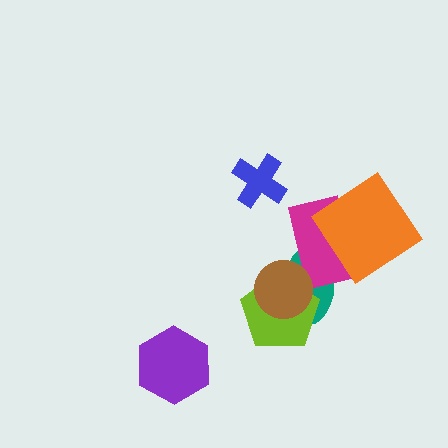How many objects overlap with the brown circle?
3 objects overlap with the brown circle.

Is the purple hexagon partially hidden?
No, no other shape covers it.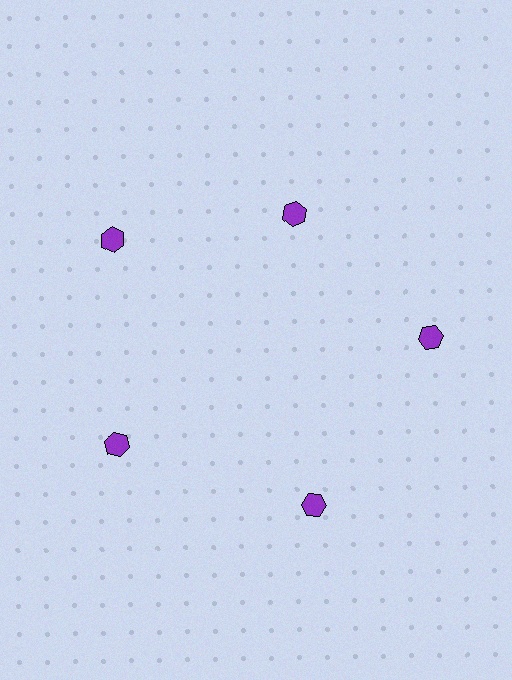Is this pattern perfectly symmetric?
No. The 5 purple hexagons are arranged in a ring, but one element near the 1 o'clock position is pulled inward toward the center, breaking the 5-fold rotational symmetry.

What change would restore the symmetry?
The symmetry would be restored by moving it outward, back onto the ring so that all 5 hexagons sit at equal angles and equal distance from the center.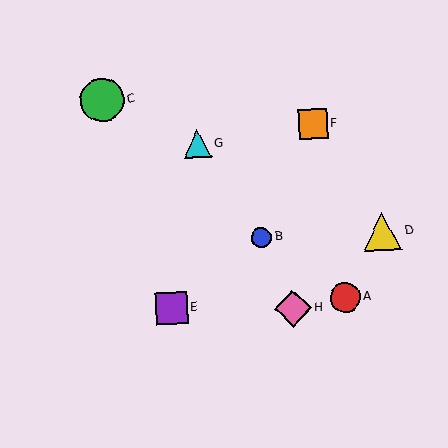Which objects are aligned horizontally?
Objects B, D are aligned horizontally.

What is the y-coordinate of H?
Object H is at y≈308.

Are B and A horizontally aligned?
No, B is at y≈238 and A is at y≈297.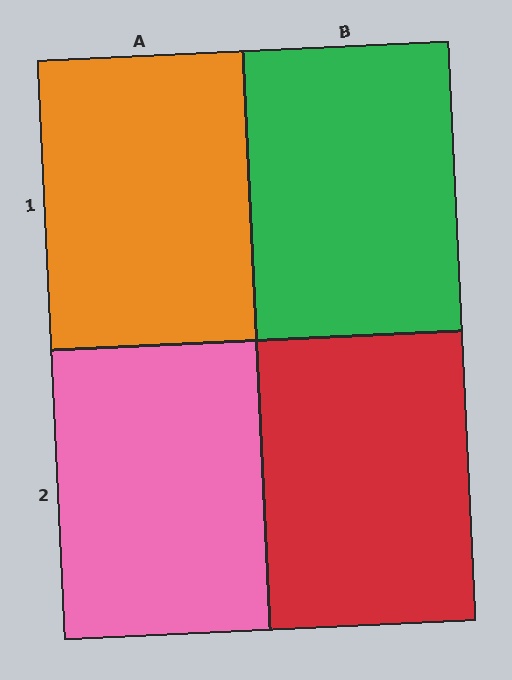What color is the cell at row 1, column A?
Orange.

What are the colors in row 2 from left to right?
Pink, red.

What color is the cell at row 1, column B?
Green.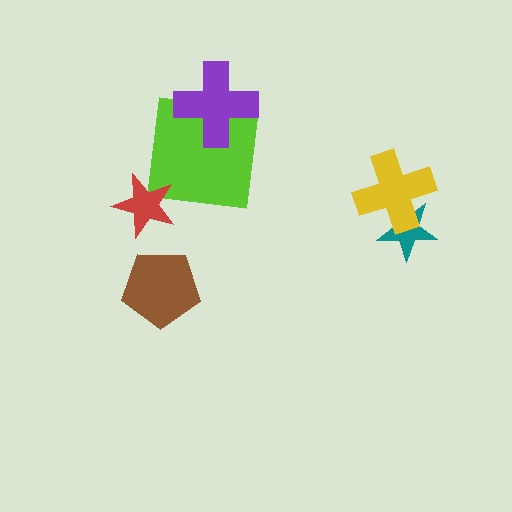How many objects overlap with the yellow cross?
1 object overlaps with the yellow cross.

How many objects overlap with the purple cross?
1 object overlaps with the purple cross.